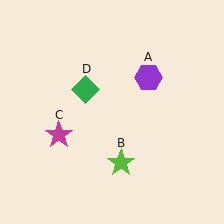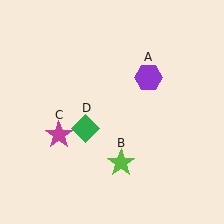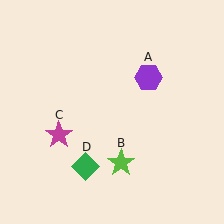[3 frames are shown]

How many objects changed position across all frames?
1 object changed position: green diamond (object D).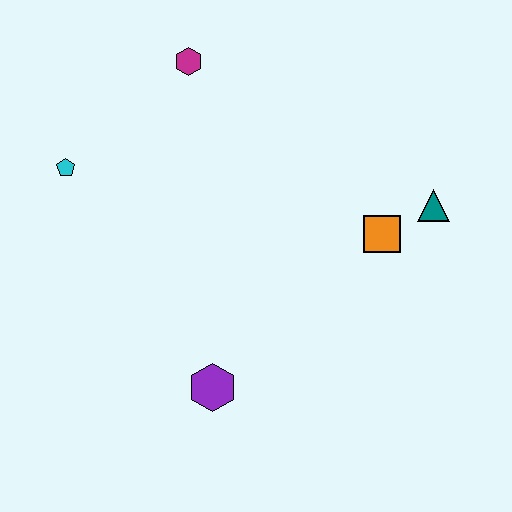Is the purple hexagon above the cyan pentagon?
No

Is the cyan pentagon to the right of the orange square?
No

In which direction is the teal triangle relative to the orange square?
The teal triangle is to the right of the orange square.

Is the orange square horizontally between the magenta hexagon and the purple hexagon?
No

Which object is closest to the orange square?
The teal triangle is closest to the orange square.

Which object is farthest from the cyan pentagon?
The teal triangle is farthest from the cyan pentagon.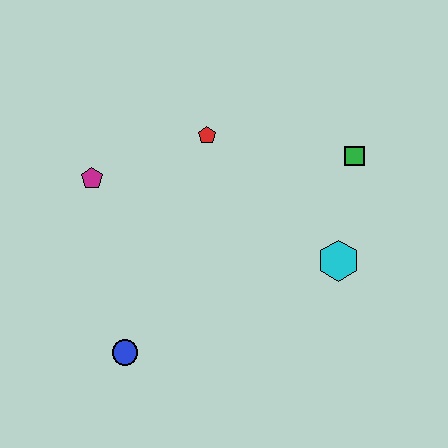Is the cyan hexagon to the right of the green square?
No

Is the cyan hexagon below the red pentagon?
Yes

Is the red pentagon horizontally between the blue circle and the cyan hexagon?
Yes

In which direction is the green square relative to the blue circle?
The green square is to the right of the blue circle.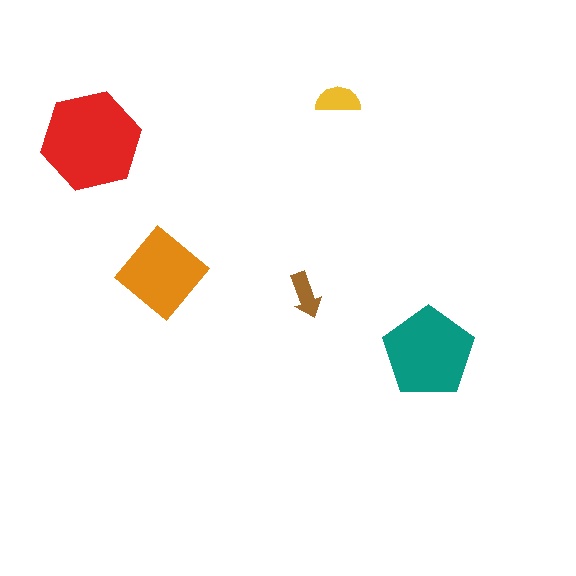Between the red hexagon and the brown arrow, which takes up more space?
The red hexagon.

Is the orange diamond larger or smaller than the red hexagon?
Smaller.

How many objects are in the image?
There are 5 objects in the image.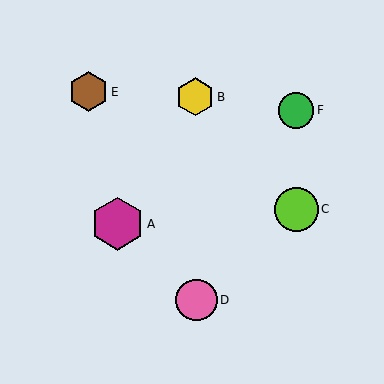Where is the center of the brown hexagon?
The center of the brown hexagon is at (89, 92).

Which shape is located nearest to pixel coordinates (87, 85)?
The brown hexagon (labeled E) at (89, 92) is nearest to that location.